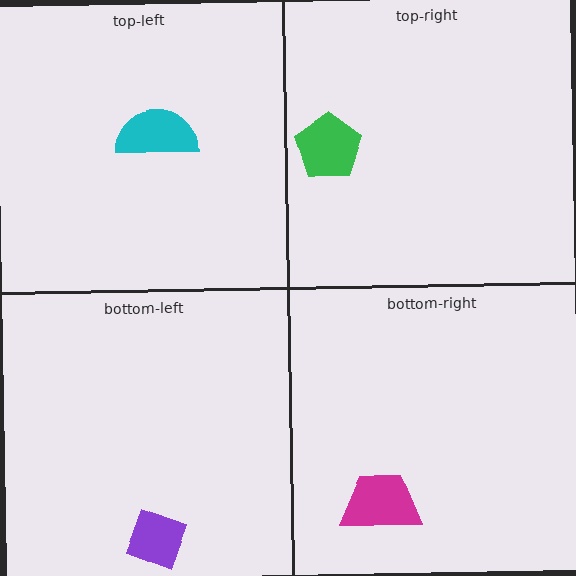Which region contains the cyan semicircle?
The top-left region.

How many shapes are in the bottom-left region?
1.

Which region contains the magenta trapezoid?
The bottom-right region.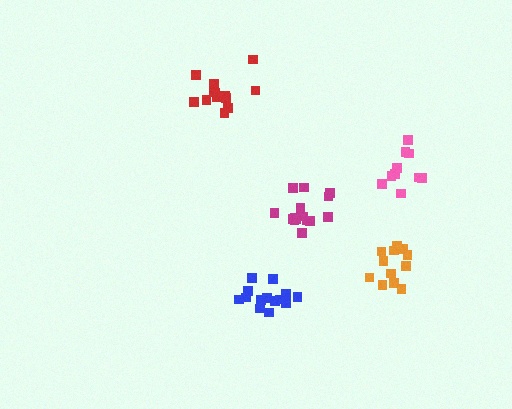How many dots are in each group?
Group 1: 15 dots, Group 2: 10 dots, Group 3: 13 dots, Group 4: 14 dots, Group 5: 12 dots (64 total).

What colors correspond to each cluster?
The clusters are colored: magenta, pink, red, blue, orange.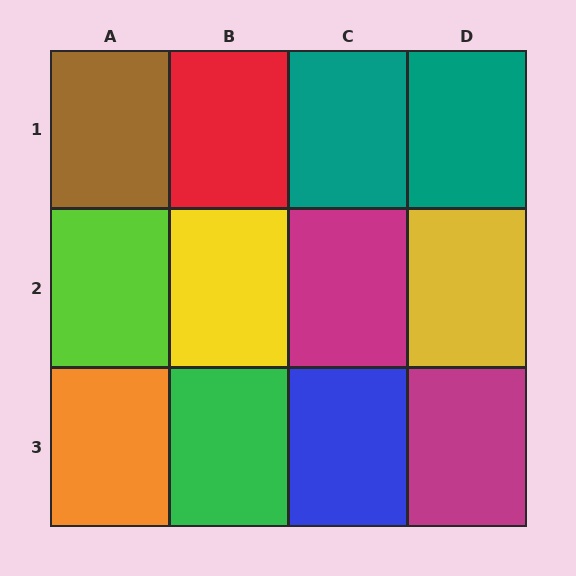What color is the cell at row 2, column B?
Yellow.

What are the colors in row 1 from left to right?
Brown, red, teal, teal.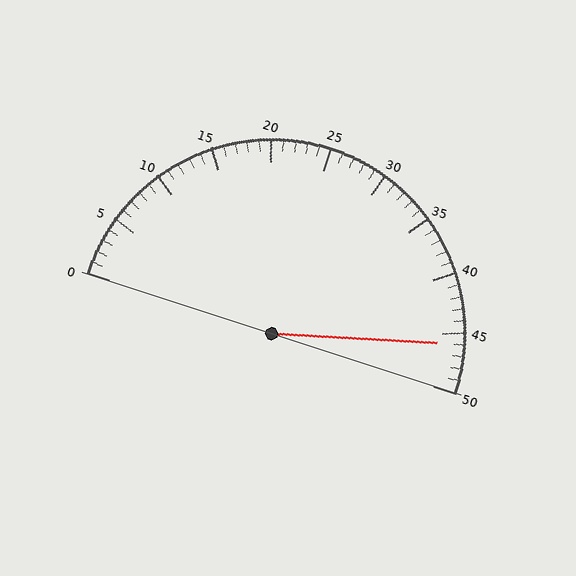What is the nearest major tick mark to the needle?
The nearest major tick mark is 45.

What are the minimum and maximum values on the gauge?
The gauge ranges from 0 to 50.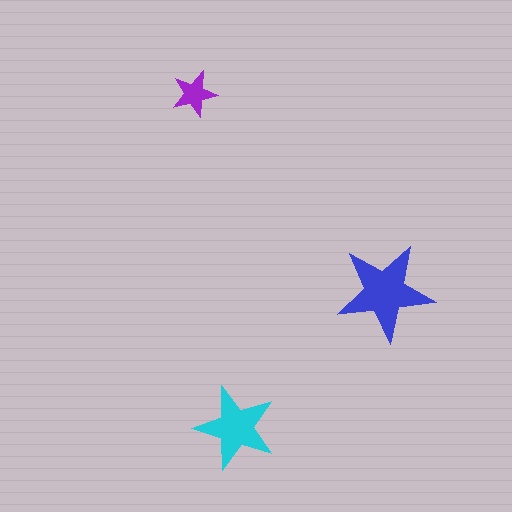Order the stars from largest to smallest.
the blue one, the cyan one, the purple one.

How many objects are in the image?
There are 3 objects in the image.